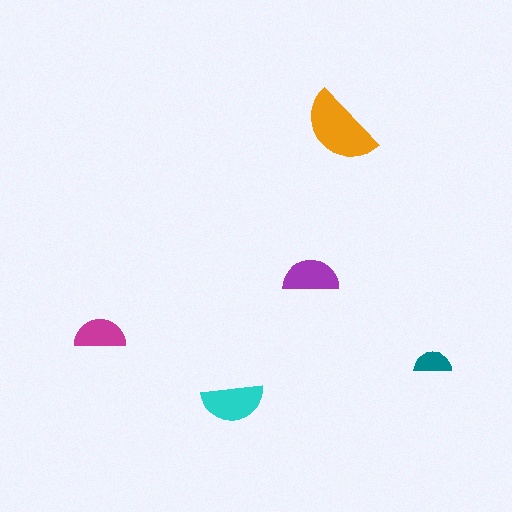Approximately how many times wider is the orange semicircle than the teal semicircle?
About 2 times wider.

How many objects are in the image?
There are 5 objects in the image.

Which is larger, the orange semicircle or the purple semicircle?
The orange one.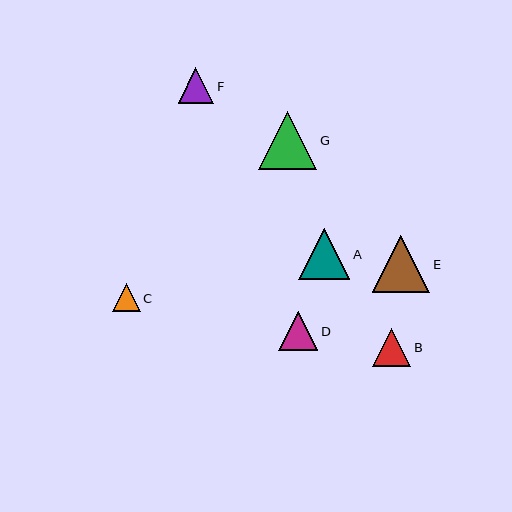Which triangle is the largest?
Triangle G is the largest with a size of approximately 58 pixels.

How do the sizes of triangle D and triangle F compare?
Triangle D and triangle F are approximately the same size.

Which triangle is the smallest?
Triangle C is the smallest with a size of approximately 28 pixels.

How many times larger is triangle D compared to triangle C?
Triangle D is approximately 1.4 times the size of triangle C.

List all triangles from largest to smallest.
From largest to smallest: G, E, A, D, B, F, C.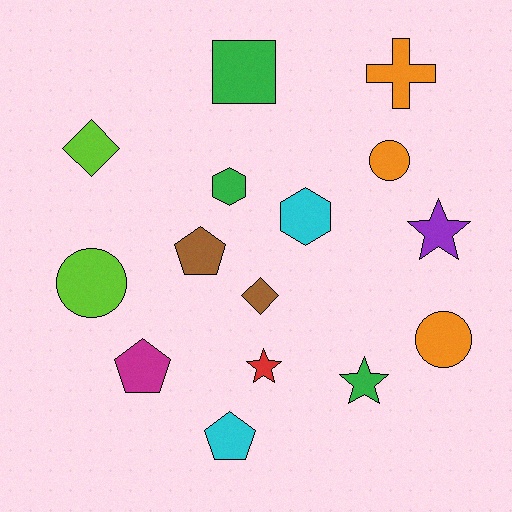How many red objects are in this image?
There is 1 red object.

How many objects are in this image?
There are 15 objects.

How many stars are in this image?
There are 3 stars.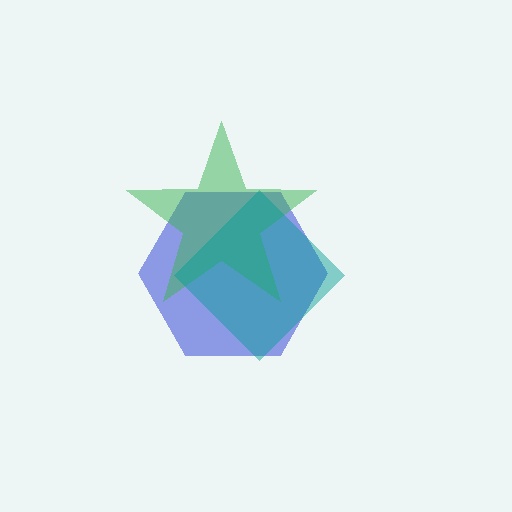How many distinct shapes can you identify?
There are 3 distinct shapes: a blue hexagon, a green star, a teal diamond.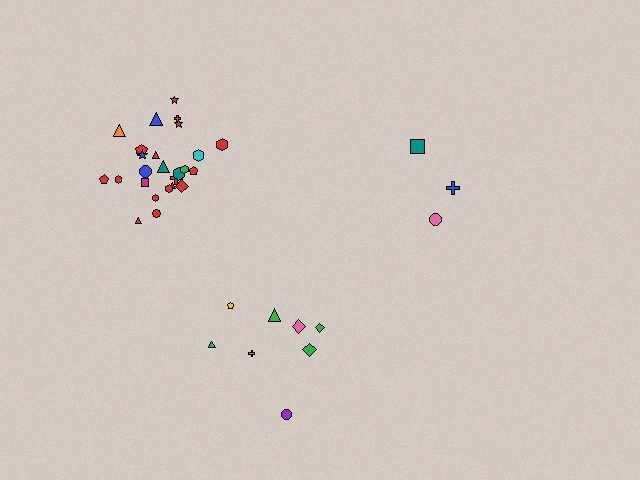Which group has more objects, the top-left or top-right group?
The top-left group.